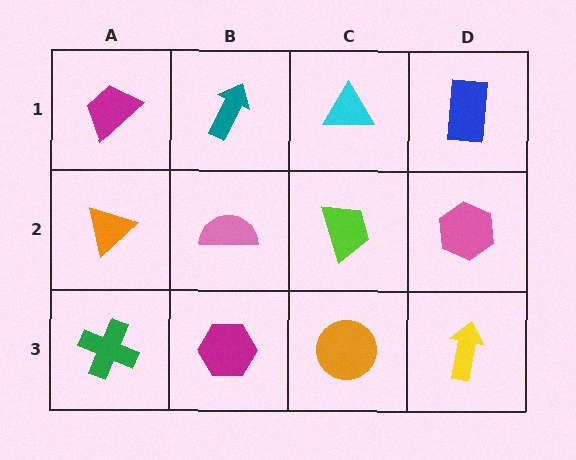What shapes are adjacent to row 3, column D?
A pink hexagon (row 2, column D), an orange circle (row 3, column C).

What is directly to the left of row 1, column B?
A magenta trapezoid.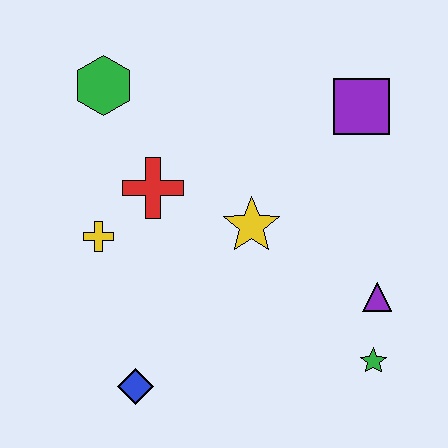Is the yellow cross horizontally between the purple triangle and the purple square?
No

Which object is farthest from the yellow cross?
The green star is farthest from the yellow cross.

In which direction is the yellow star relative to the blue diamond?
The yellow star is above the blue diamond.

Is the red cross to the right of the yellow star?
No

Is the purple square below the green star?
No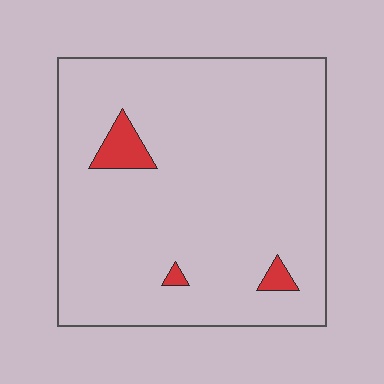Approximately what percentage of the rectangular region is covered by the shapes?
Approximately 5%.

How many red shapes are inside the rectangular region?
3.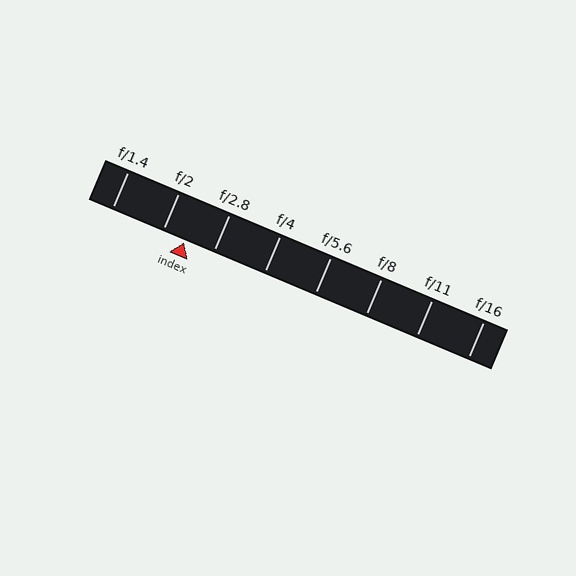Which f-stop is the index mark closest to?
The index mark is closest to f/2.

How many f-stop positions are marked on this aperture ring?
There are 8 f-stop positions marked.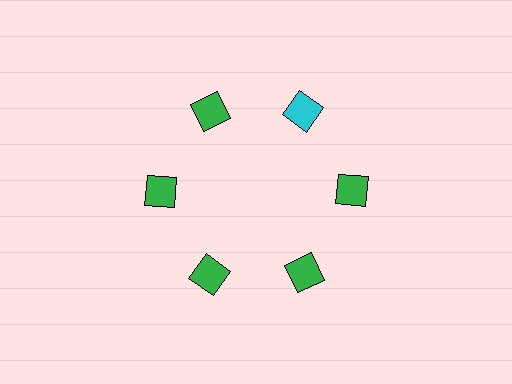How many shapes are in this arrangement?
There are 6 shapes arranged in a ring pattern.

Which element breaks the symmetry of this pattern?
The cyan diamond at roughly the 1 o'clock position breaks the symmetry. All other shapes are green diamonds.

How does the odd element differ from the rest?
It has a different color: cyan instead of green.